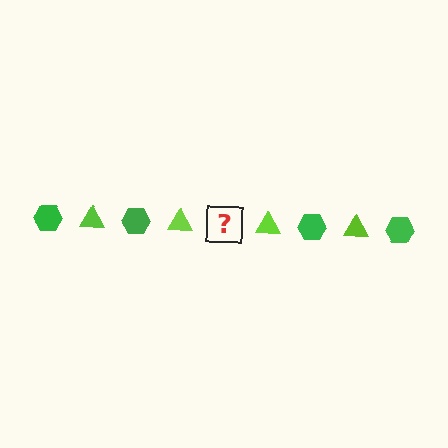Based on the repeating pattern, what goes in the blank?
The blank should be a green hexagon.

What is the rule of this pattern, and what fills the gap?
The rule is that the pattern alternates between green hexagon and lime triangle. The gap should be filled with a green hexagon.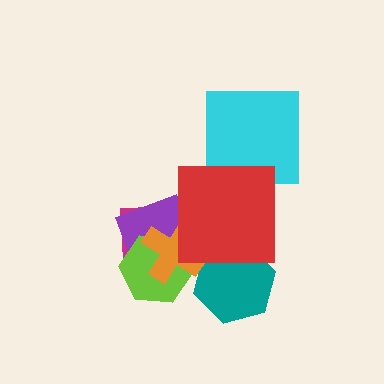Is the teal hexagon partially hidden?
Yes, it is partially covered by another shape.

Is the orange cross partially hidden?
Yes, it is partially covered by another shape.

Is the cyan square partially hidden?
Yes, it is partially covered by another shape.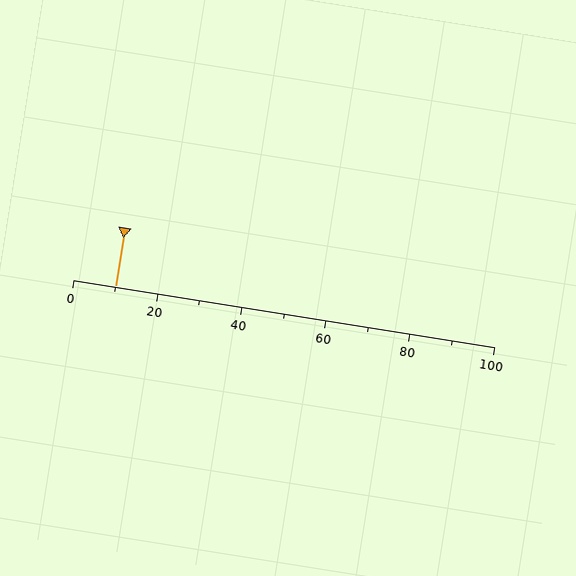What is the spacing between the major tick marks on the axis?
The major ticks are spaced 20 apart.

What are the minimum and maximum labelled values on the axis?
The axis runs from 0 to 100.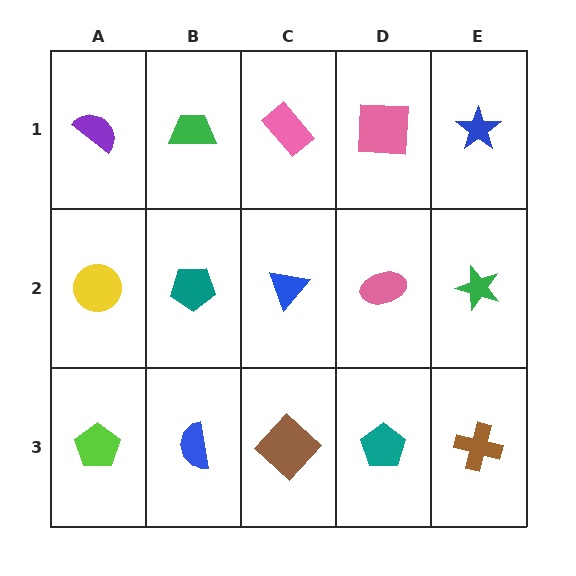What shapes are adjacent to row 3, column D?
A pink ellipse (row 2, column D), a brown diamond (row 3, column C), a brown cross (row 3, column E).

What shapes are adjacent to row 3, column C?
A blue triangle (row 2, column C), a blue semicircle (row 3, column B), a teal pentagon (row 3, column D).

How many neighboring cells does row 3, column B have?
3.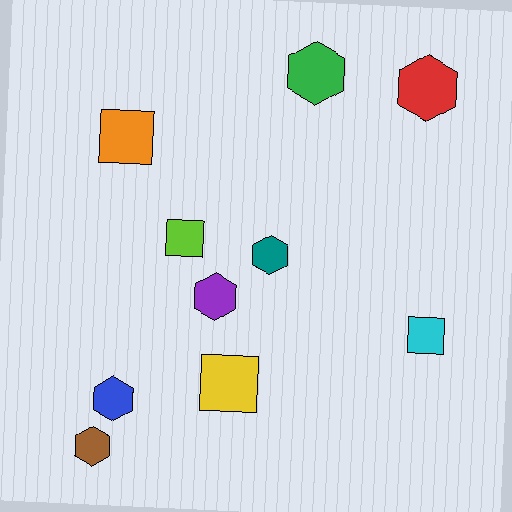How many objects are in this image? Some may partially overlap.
There are 10 objects.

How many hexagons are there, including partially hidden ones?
There are 6 hexagons.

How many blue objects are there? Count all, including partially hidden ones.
There is 1 blue object.